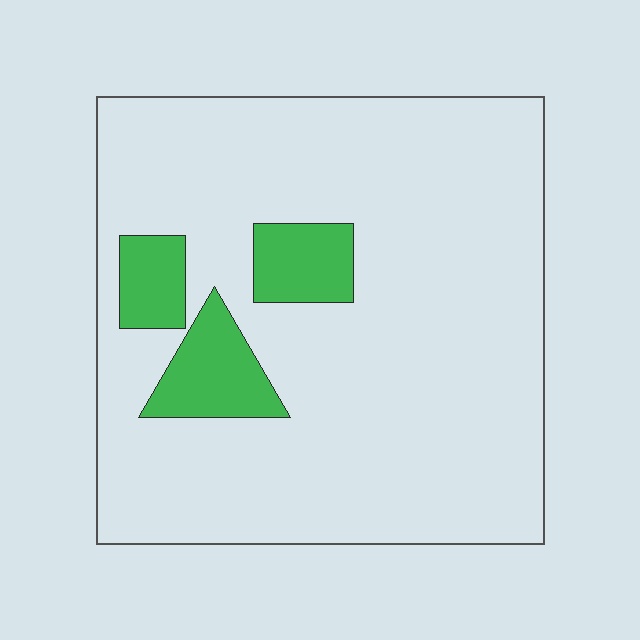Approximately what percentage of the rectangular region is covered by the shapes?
Approximately 10%.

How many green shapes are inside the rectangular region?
3.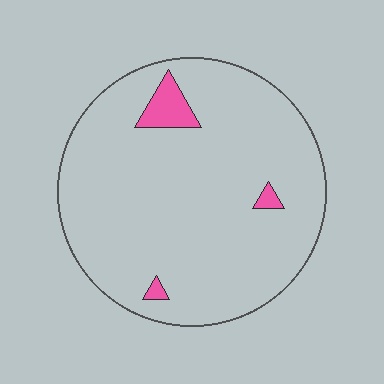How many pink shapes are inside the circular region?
3.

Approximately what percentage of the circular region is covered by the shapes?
Approximately 5%.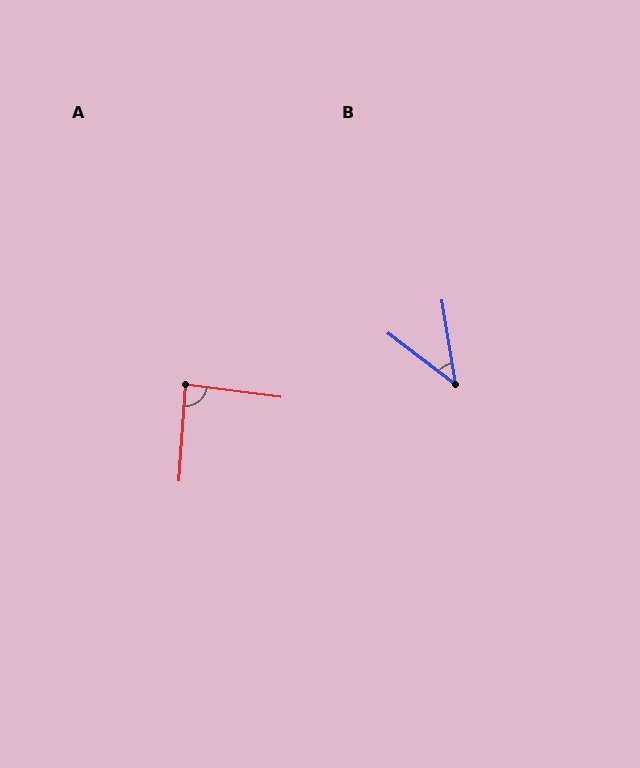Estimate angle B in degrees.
Approximately 44 degrees.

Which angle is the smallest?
B, at approximately 44 degrees.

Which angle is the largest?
A, at approximately 87 degrees.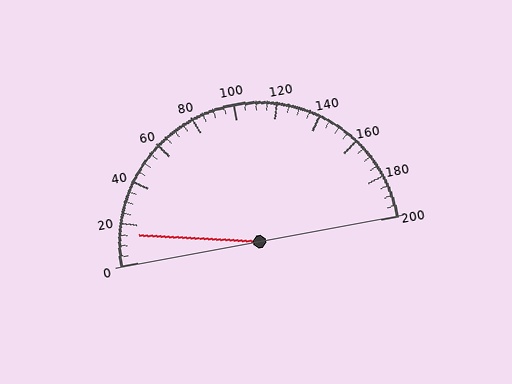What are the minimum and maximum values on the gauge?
The gauge ranges from 0 to 200.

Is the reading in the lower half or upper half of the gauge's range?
The reading is in the lower half of the range (0 to 200).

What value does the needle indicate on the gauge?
The needle indicates approximately 15.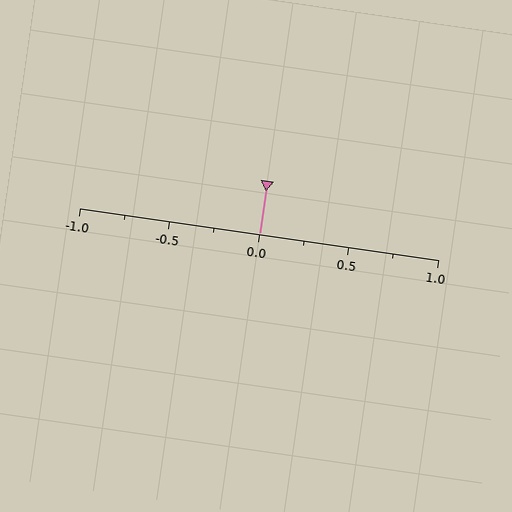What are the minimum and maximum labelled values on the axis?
The axis runs from -1.0 to 1.0.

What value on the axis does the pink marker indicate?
The marker indicates approximately 0.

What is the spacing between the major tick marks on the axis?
The major ticks are spaced 0.5 apart.